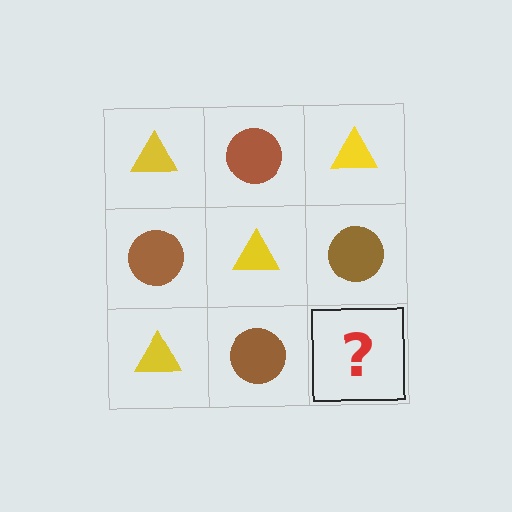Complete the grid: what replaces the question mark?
The question mark should be replaced with a yellow triangle.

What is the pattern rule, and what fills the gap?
The rule is that it alternates yellow triangle and brown circle in a checkerboard pattern. The gap should be filled with a yellow triangle.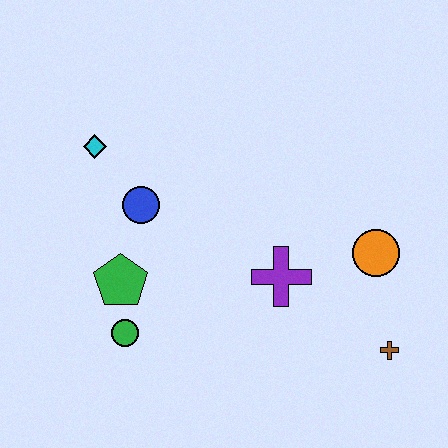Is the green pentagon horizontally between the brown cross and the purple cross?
No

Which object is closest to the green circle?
The green pentagon is closest to the green circle.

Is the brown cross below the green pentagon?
Yes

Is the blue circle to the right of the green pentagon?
Yes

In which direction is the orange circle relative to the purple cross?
The orange circle is to the right of the purple cross.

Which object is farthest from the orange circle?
The cyan diamond is farthest from the orange circle.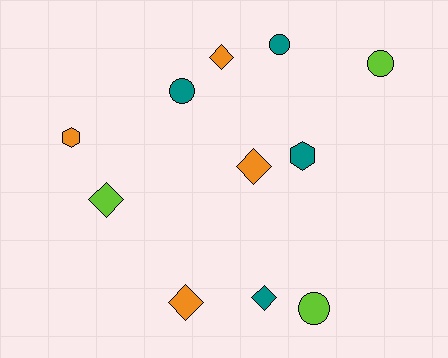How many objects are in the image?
There are 11 objects.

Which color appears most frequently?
Teal, with 4 objects.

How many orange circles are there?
There are no orange circles.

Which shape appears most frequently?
Diamond, with 5 objects.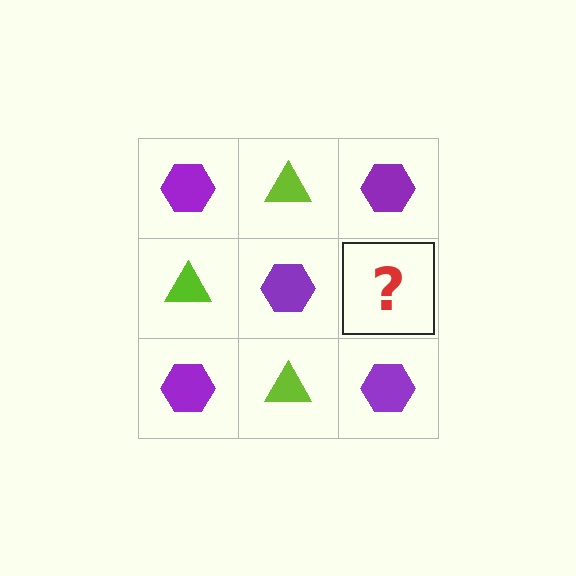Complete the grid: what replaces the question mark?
The question mark should be replaced with a lime triangle.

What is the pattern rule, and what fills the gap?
The rule is that it alternates purple hexagon and lime triangle in a checkerboard pattern. The gap should be filled with a lime triangle.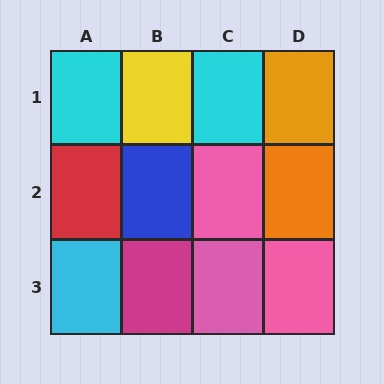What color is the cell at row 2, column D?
Orange.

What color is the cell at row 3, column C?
Pink.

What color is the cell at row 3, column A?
Cyan.